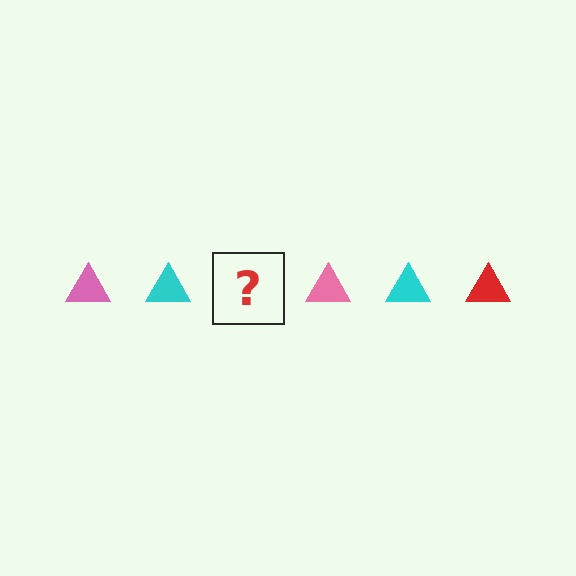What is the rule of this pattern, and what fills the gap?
The rule is that the pattern cycles through pink, cyan, red triangles. The gap should be filled with a red triangle.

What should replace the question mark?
The question mark should be replaced with a red triangle.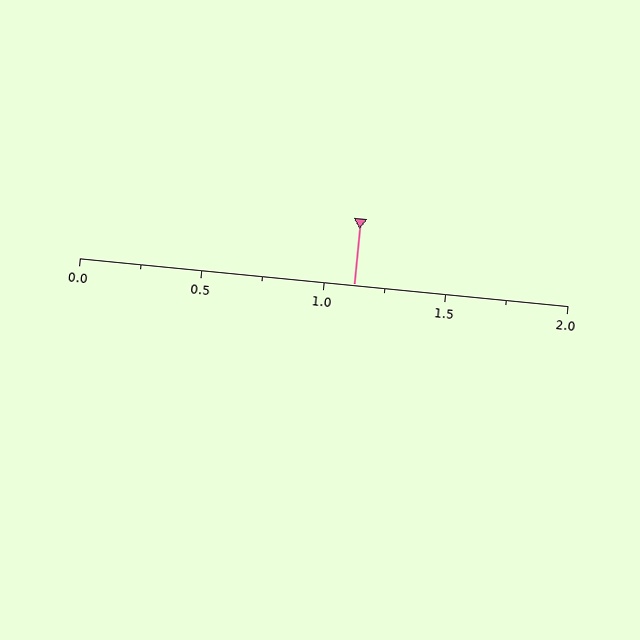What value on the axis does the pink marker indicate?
The marker indicates approximately 1.12.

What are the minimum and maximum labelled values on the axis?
The axis runs from 0.0 to 2.0.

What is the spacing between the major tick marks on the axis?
The major ticks are spaced 0.5 apart.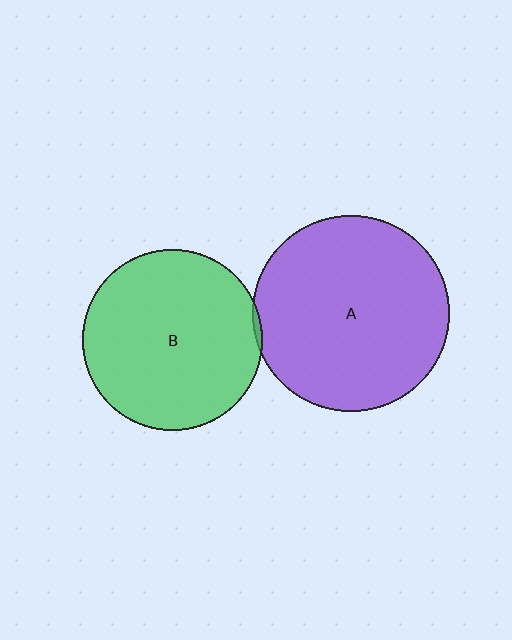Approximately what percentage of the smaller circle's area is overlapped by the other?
Approximately 5%.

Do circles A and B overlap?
Yes.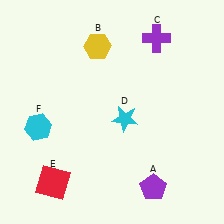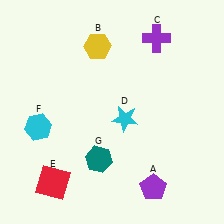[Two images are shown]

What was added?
A teal hexagon (G) was added in Image 2.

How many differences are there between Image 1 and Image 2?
There is 1 difference between the two images.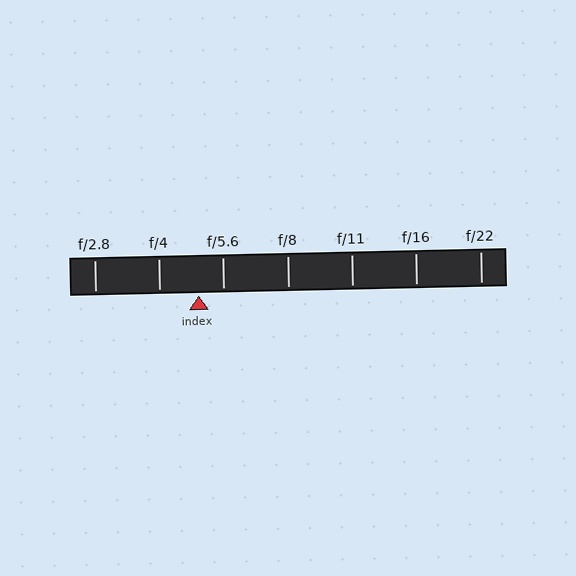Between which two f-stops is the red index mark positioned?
The index mark is between f/4 and f/5.6.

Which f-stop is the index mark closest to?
The index mark is closest to f/5.6.